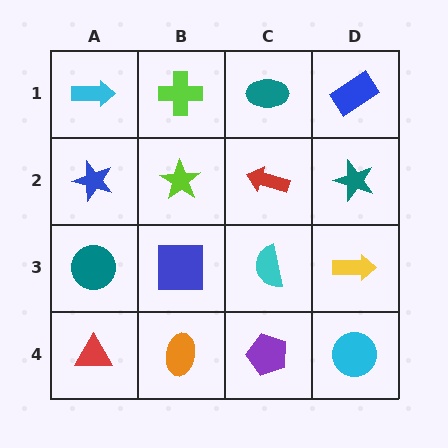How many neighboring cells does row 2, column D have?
3.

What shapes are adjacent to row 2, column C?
A teal ellipse (row 1, column C), a cyan semicircle (row 3, column C), a lime star (row 2, column B), a teal star (row 2, column D).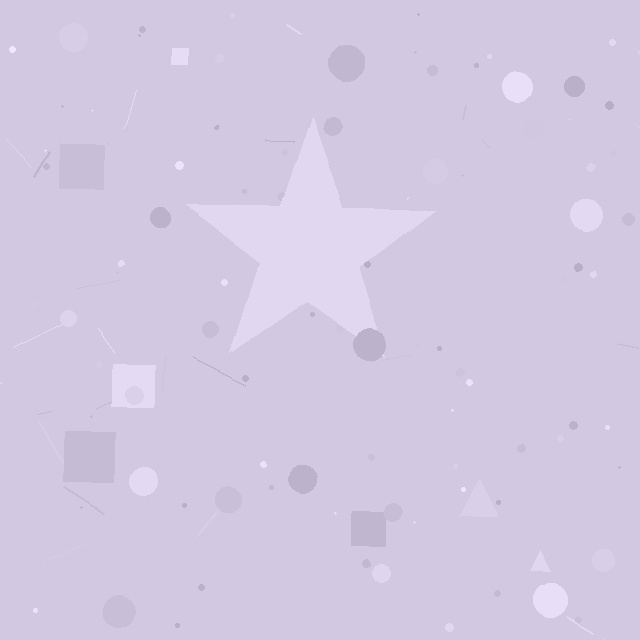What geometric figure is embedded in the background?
A star is embedded in the background.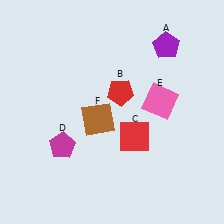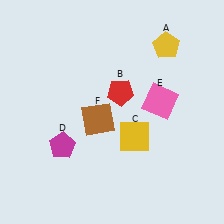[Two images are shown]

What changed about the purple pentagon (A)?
In Image 1, A is purple. In Image 2, it changed to yellow.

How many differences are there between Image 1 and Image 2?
There are 2 differences between the two images.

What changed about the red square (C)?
In Image 1, C is red. In Image 2, it changed to yellow.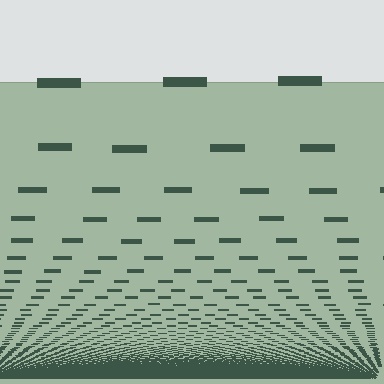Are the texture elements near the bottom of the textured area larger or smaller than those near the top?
Smaller. The gradient is inverted — elements near the bottom are smaller and denser.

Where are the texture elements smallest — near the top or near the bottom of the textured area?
Near the bottom.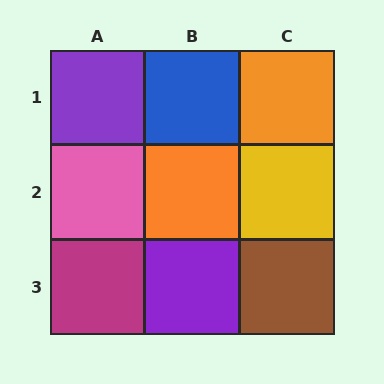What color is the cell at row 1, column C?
Orange.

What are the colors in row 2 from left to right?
Pink, orange, yellow.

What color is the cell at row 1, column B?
Blue.